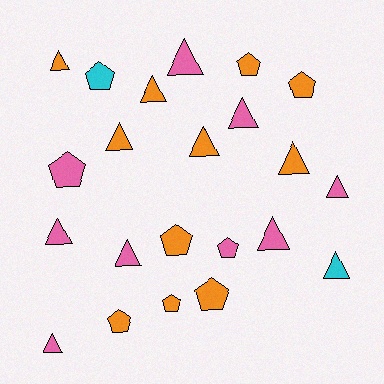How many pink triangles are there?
There are 7 pink triangles.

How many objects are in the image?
There are 22 objects.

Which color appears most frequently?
Orange, with 11 objects.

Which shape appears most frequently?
Triangle, with 13 objects.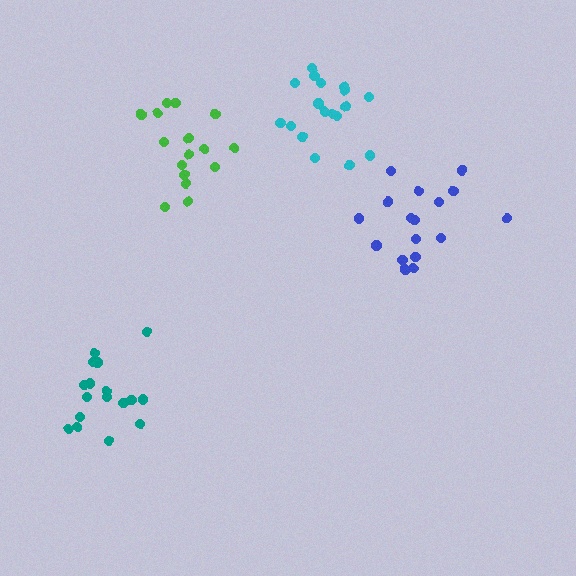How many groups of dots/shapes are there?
There are 4 groups.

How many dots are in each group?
Group 1: 17 dots, Group 2: 17 dots, Group 3: 16 dots, Group 4: 18 dots (68 total).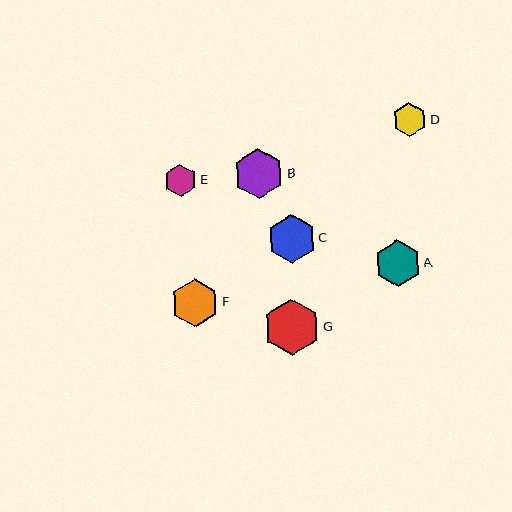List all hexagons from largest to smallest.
From largest to smallest: G, B, C, F, A, D, E.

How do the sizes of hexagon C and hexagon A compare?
Hexagon C and hexagon A are approximately the same size.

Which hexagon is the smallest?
Hexagon E is the smallest with a size of approximately 33 pixels.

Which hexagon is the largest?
Hexagon G is the largest with a size of approximately 56 pixels.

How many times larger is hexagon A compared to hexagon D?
Hexagon A is approximately 1.4 times the size of hexagon D.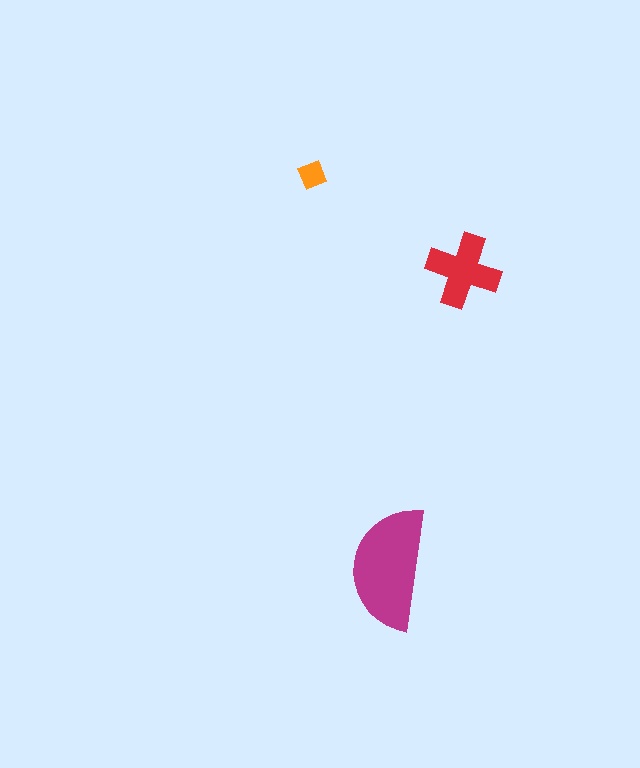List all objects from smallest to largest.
The orange diamond, the red cross, the magenta semicircle.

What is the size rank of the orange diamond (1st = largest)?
3rd.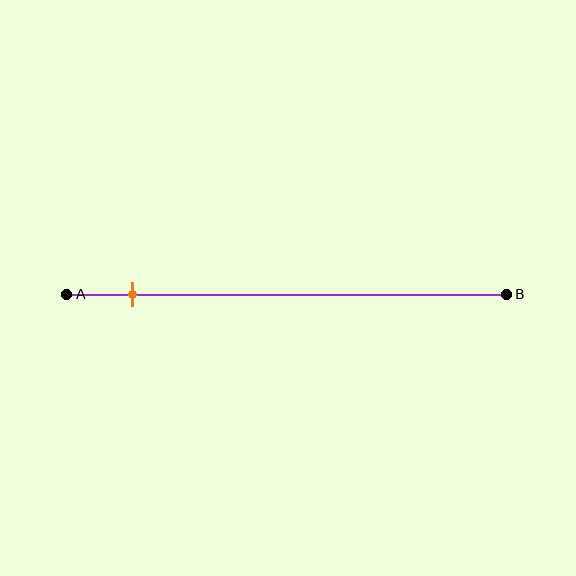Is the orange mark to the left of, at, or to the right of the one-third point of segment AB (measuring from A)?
The orange mark is to the left of the one-third point of segment AB.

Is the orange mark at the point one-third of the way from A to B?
No, the mark is at about 15% from A, not at the 33% one-third point.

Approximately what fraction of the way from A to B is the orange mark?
The orange mark is approximately 15% of the way from A to B.